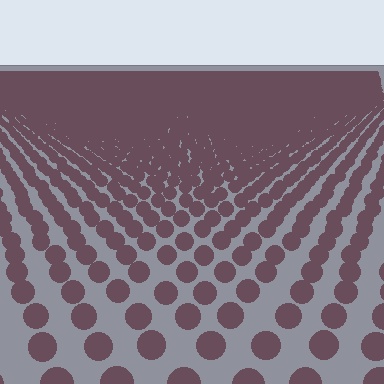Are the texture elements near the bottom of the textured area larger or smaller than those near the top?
Larger. Near the bottom, elements are closer to the viewer and appear at a bigger on-screen size.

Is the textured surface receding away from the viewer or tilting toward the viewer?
The surface is receding away from the viewer. Texture elements get smaller and denser toward the top.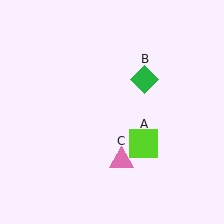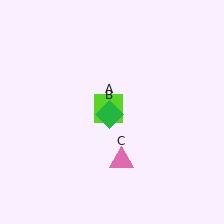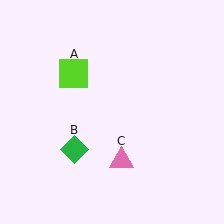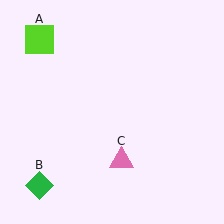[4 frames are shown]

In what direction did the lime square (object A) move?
The lime square (object A) moved up and to the left.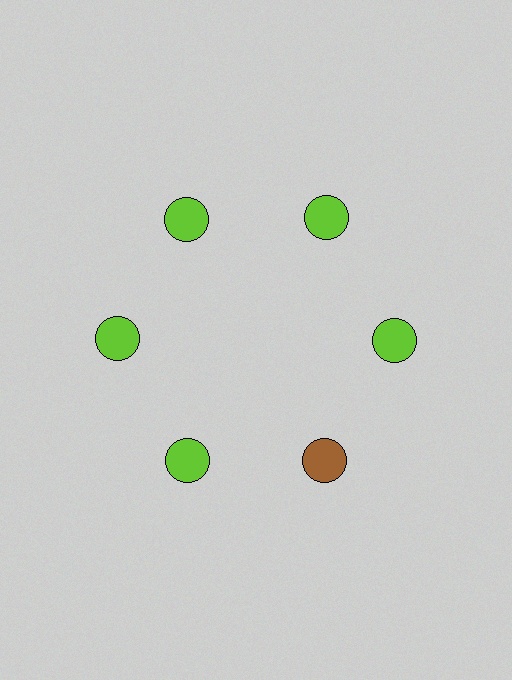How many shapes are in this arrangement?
There are 6 shapes arranged in a ring pattern.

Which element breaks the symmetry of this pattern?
The brown circle at roughly the 5 o'clock position breaks the symmetry. All other shapes are lime circles.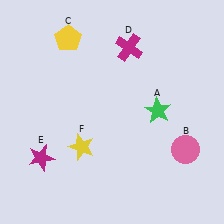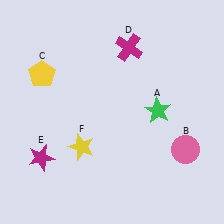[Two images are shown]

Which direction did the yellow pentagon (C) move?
The yellow pentagon (C) moved down.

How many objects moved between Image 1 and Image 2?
1 object moved between the two images.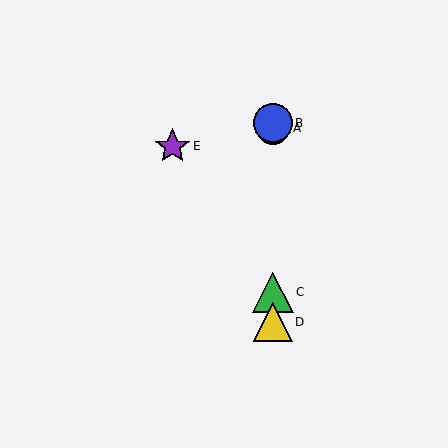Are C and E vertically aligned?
No, C is at x≈273 and E is at x≈172.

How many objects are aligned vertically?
4 objects (A, B, C, D) are aligned vertically.